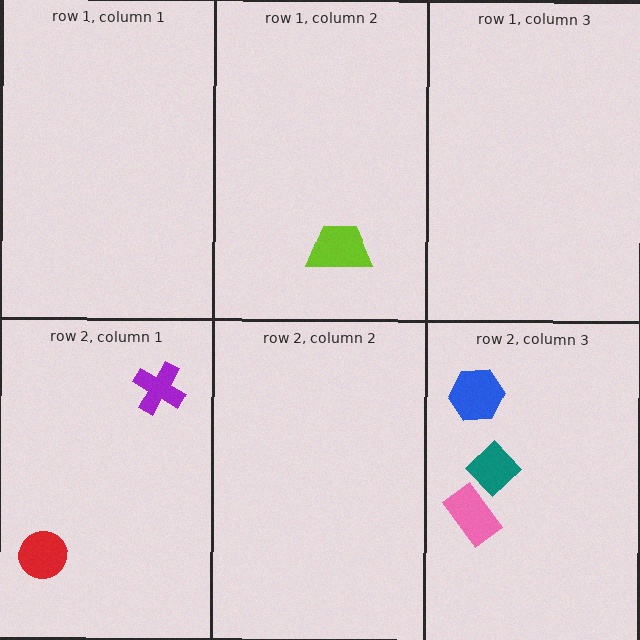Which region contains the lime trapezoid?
The row 1, column 2 region.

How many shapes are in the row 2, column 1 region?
2.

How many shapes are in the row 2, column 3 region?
3.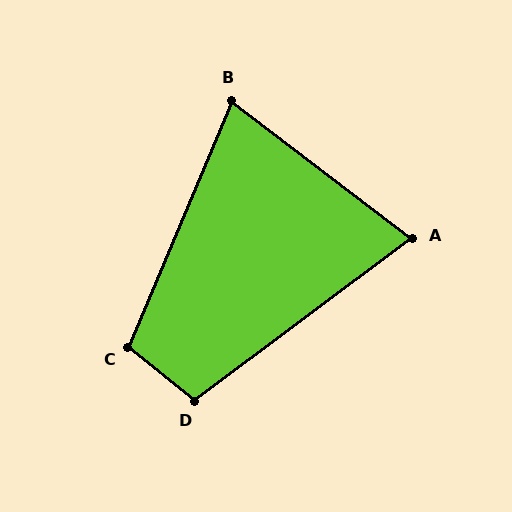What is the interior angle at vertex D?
Approximately 105 degrees (obtuse).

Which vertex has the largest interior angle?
C, at approximately 106 degrees.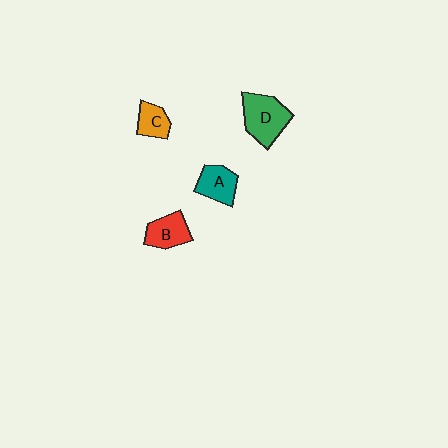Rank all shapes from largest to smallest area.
From largest to smallest: D (green), B (red), A (teal), C (orange).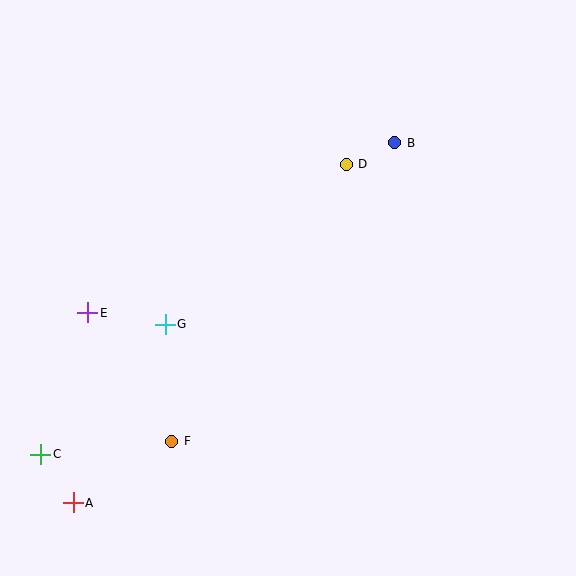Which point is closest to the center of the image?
Point G at (165, 324) is closest to the center.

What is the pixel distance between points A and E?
The distance between A and E is 191 pixels.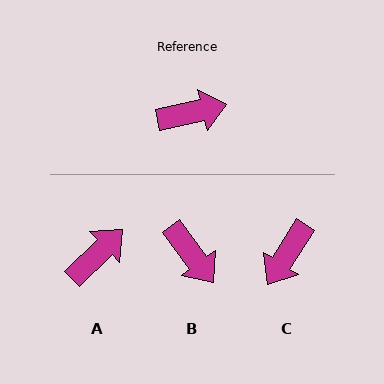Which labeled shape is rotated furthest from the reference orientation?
C, about 135 degrees away.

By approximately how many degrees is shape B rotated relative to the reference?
Approximately 66 degrees clockwise.